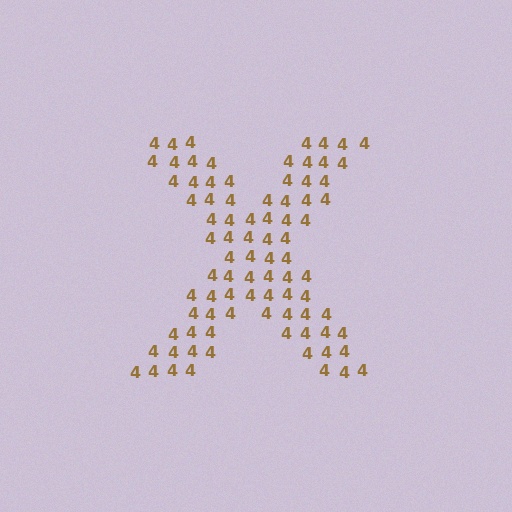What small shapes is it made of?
It is made of small digit 4's.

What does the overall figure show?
The overall figure shows the letter X.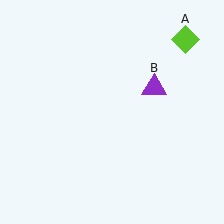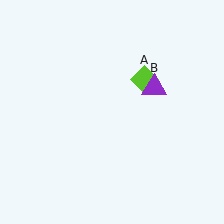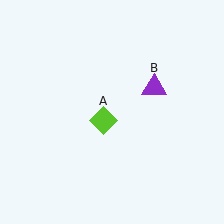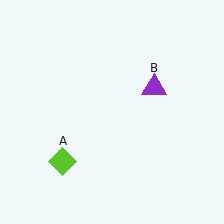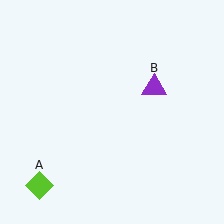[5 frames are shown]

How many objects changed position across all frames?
1 object changed position: lime diamond (object A).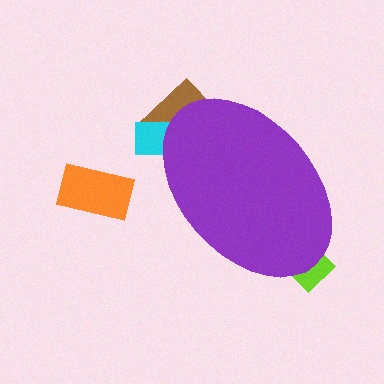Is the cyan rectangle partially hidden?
Yes, the cyan rectangle is partially hidden behind the purple ellipse.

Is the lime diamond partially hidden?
Yes, the lime diamond is partially hidden behind the purple ellipse.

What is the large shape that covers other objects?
A purple ellipse.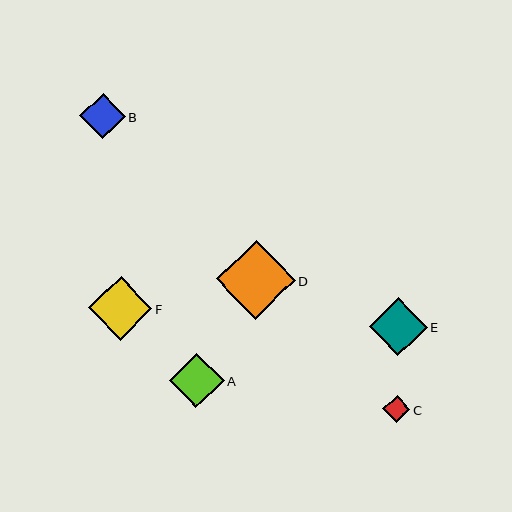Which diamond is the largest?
Diamond D is the largest with a size of approximately 79 pixels.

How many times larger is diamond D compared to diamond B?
Diamond D is approximately 1.7 times the size of diamond B.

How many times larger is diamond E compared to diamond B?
Diamond E is approximately 1.3 times the size of diamond B.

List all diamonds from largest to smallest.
From largest to smallest: D, F, E, A, B, C.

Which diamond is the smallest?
Diamond C is the smallest with a size of approximately 28 pixels.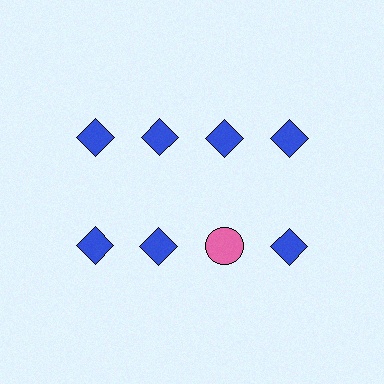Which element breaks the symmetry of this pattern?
The pink circle in the second row, center column breaks the symmetry. All other shapes are blue diamonds.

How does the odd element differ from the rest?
It differs in both color (pink instead of blue) and shape (circle instead of diamond).